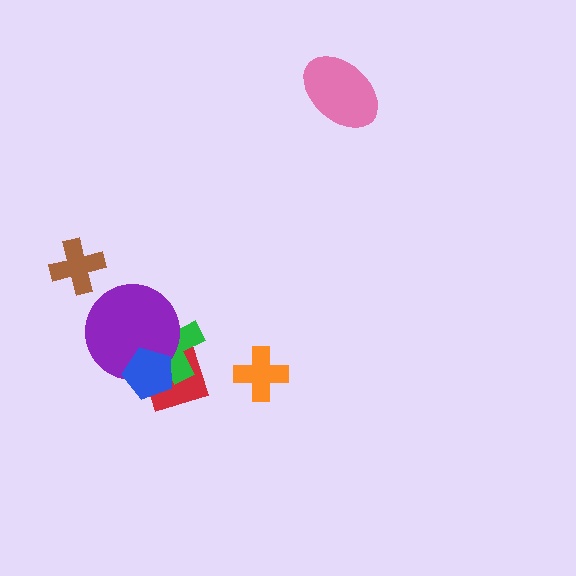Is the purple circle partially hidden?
Yes, it is partially covered by another shape.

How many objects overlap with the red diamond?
3 objects overlap with the red diamond.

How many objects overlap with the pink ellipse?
0 objects overlap with the pink ellipse.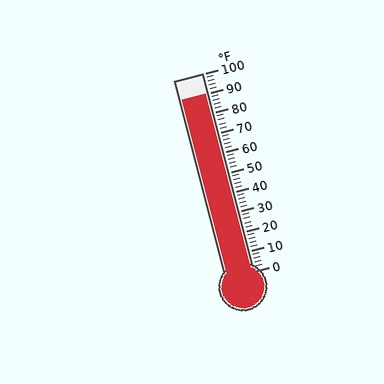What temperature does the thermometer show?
The thermometer shows approximately 90°F.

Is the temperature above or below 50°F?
The temperature is above 50°F.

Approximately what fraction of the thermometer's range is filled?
The thermometer is filled to approximately 90% of its range.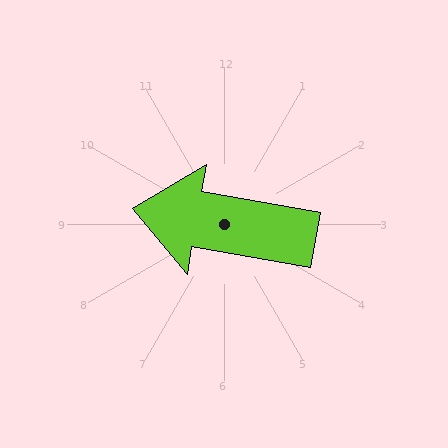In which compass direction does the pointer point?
West.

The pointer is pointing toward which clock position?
Roughly 9 o'clock.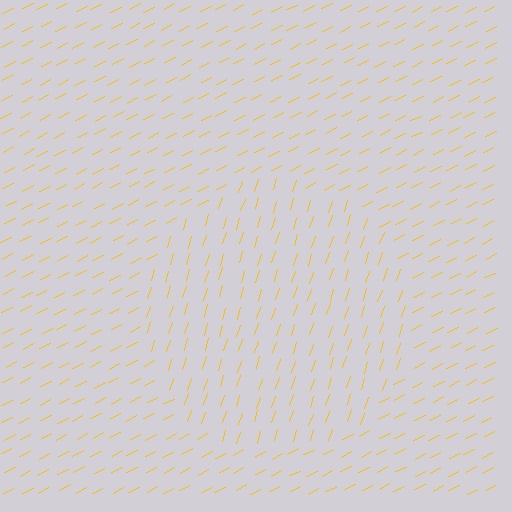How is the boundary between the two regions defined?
The boundary is defined purely by a change in line orientation (approximately 45 degrees difference). All lines are the same color and thickness.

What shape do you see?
I see a circle.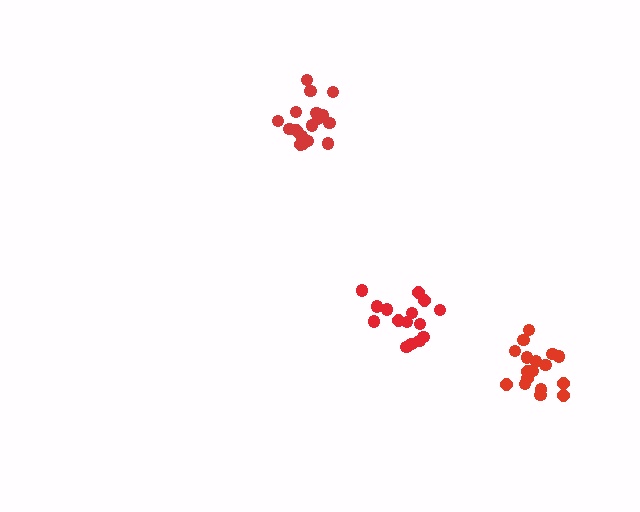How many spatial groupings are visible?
There are 3 spatial groupings.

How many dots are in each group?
Group 1: 17 dots, Group 2: 15 dots, Group 3: 17 dots (49 total).